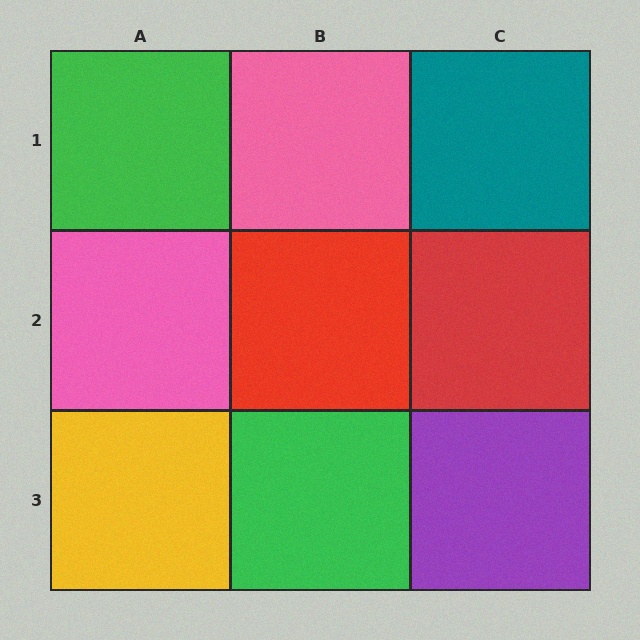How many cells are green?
2 cells are green.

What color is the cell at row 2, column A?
Pink.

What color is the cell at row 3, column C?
Purple.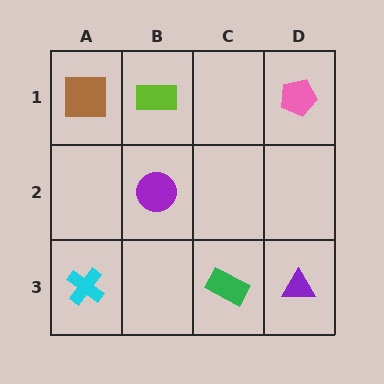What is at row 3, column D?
A purple triangle.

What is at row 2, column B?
A purple circle.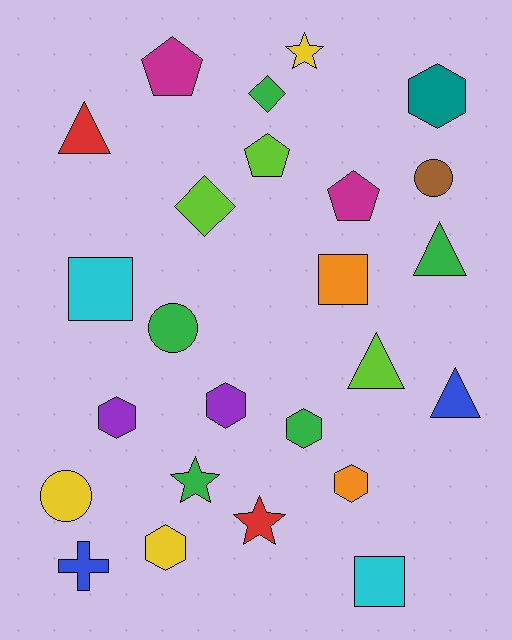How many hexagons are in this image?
There are 6 hexagons.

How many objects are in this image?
There are 25 objects.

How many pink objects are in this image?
There are no pink objects.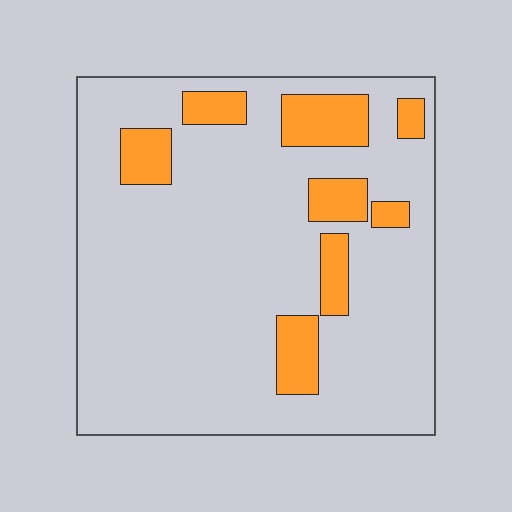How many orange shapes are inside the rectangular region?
8.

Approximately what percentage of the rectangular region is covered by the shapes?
Approximately 15%.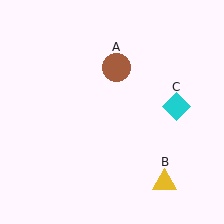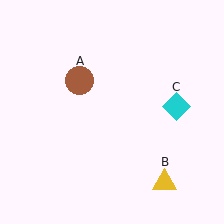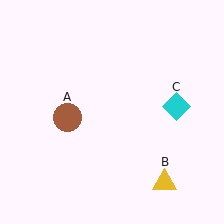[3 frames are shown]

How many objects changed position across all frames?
1 object changed position: brown circle (object A).